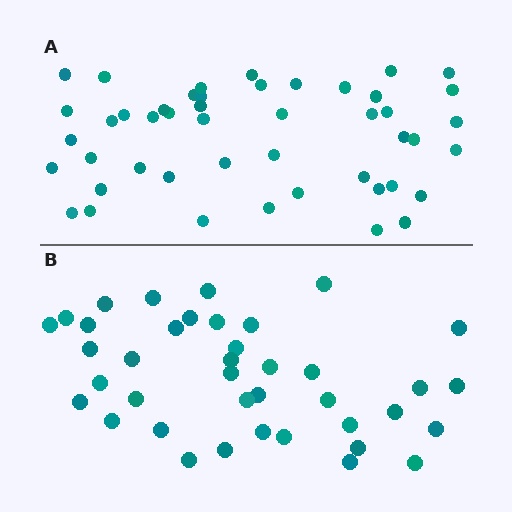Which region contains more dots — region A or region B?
Region A (the top region) has more dots.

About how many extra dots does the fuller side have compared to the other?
Region A has roughly 8 or so more dots than region B.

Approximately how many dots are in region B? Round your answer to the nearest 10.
About 40 dots. (The exact count is 39, which rounds to 40.)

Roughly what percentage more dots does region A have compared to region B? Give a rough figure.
About 20% more.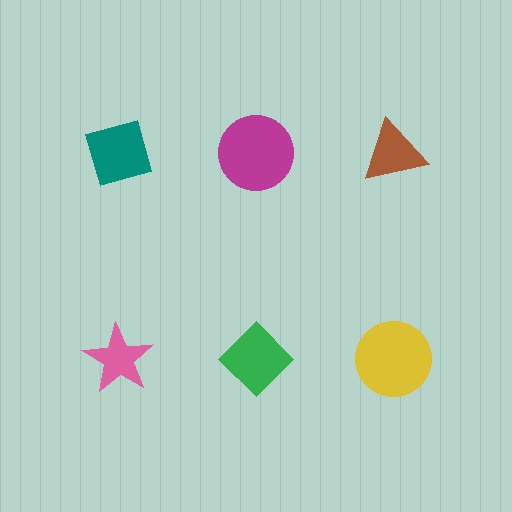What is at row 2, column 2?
A green diamond.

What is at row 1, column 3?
A brown triangle.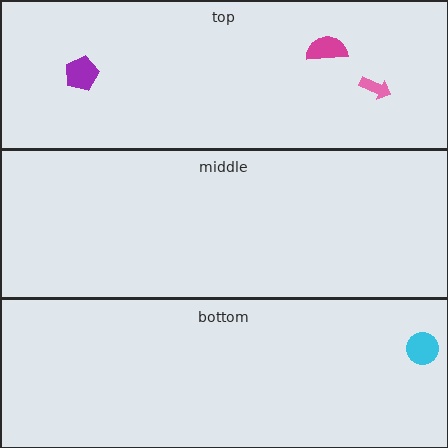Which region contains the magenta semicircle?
The top region.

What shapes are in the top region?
The pink arrow, the magenta semicircle, the purple pentagon.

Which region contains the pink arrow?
The top region.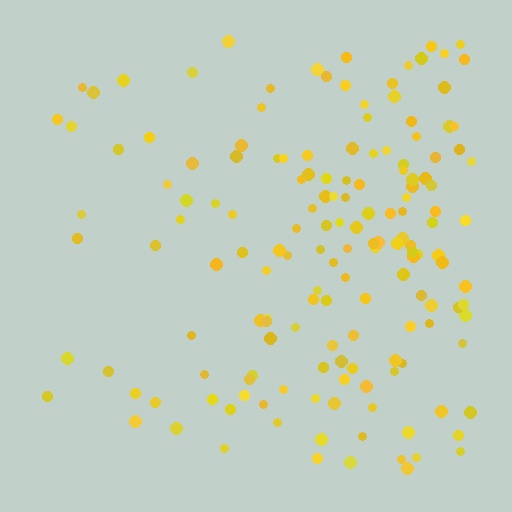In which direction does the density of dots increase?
From left to right, with the right side densest.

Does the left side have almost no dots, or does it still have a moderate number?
Still a moderate number, just noticeably fewer than the right.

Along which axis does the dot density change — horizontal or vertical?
Horizontal.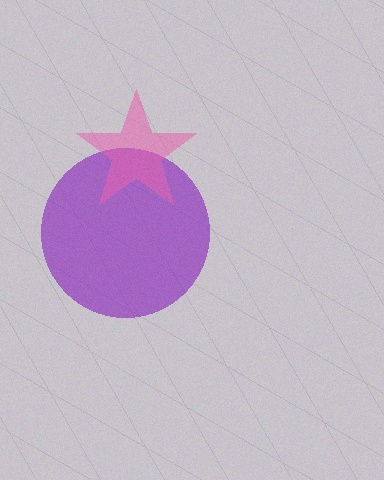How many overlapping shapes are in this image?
There are 2 overlapping shapes in the image.